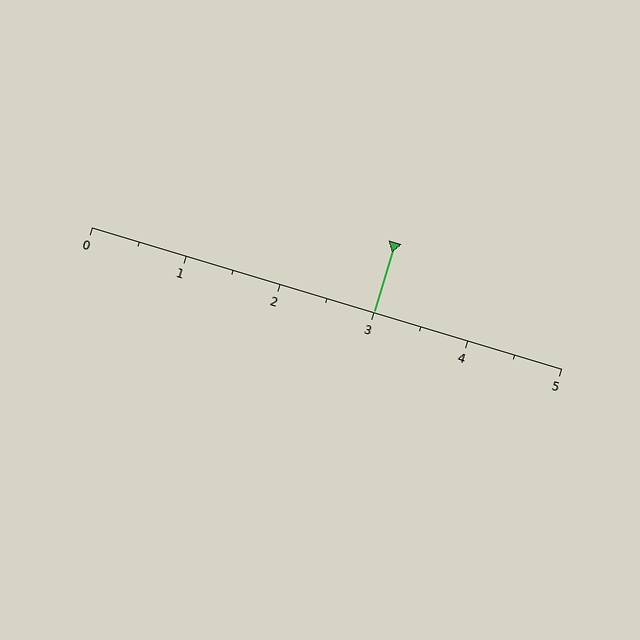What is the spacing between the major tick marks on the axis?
The major ticks are spaced 1 apart.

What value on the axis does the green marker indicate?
The marker indicates approximately 3.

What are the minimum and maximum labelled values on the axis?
The axis runs from 0 to 5.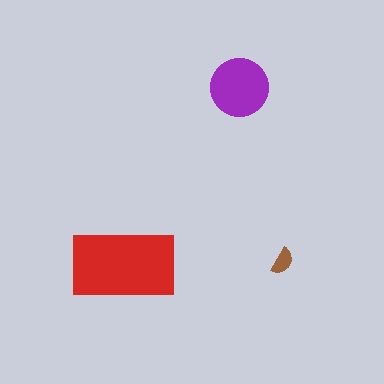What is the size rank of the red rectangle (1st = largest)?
1st.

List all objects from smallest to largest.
The brown semicircle, the purple circle, the red rectangle.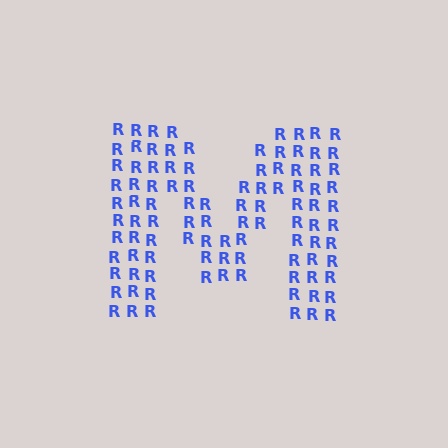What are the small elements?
The small elements are letter R's.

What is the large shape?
The large shape is the letter M.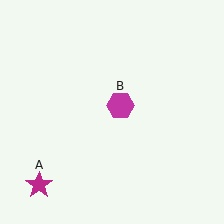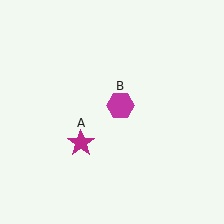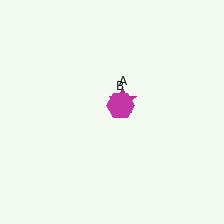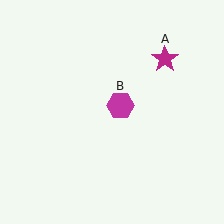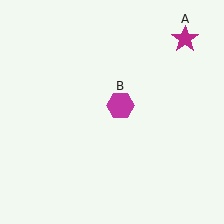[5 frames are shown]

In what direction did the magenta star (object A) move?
The magenta star (object A) moved up and to the right.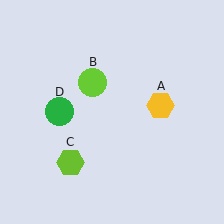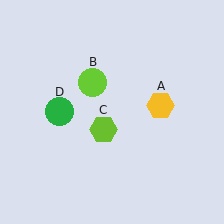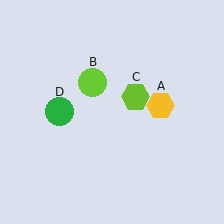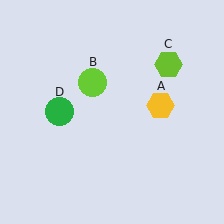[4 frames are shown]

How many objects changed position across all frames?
1 object changed position: lime hexagon (object C).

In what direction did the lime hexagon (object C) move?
The lime hexagon (object C) moved up and to the right.